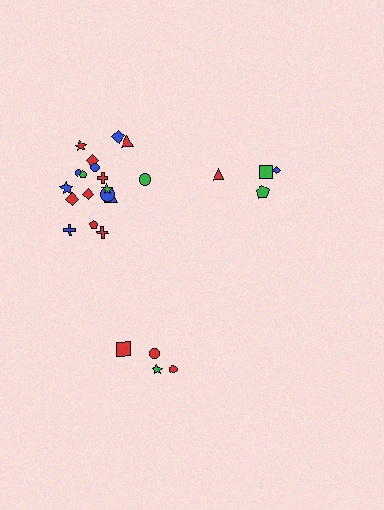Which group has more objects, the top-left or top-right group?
The top-left group.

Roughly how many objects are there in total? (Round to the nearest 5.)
Roughly 25 objects in total.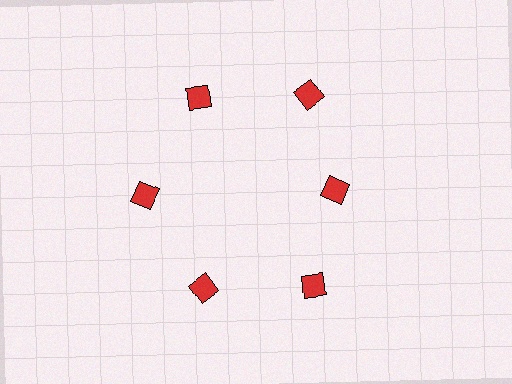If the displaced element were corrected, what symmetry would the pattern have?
It would have 6-fold rotational symmetry — the pattern would map onto itself every 60 degrees.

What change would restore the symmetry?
The symmetry would be restored by moving it outward, back onto the ring so that all 6 diamonds sit at equal angles and equal distance from the center.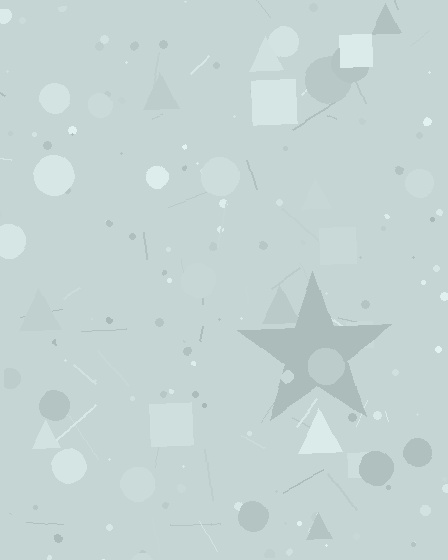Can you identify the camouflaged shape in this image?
The camouflaged shape is a star.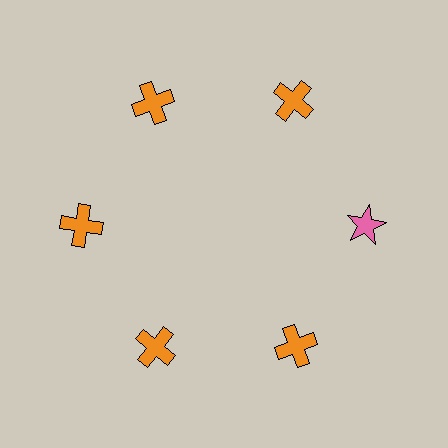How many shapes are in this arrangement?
There are 6 shapes arranged in a ring pattern.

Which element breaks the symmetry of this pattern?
The pink star at roughly the 3 o'clock position breaks the symmetry. All other shapes are orange crosses.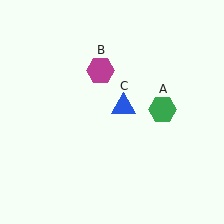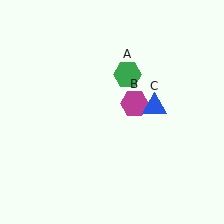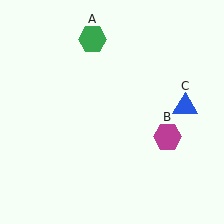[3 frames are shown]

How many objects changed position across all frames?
3 objects changed position: green hexagon (object A), magenta hexagon (object B), blue triangle (object C).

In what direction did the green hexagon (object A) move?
The green hexagon (object A) moved up and to the left.